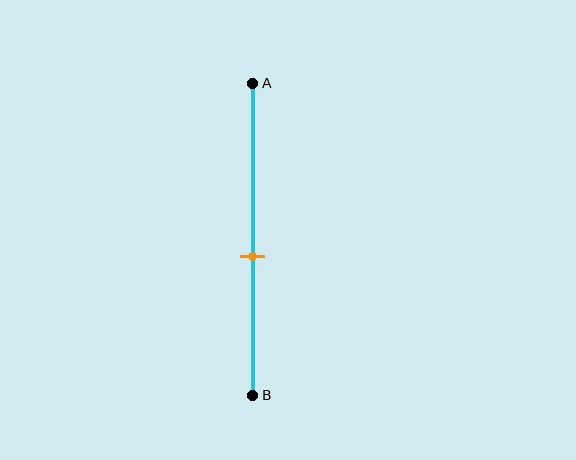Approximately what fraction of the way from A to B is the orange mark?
The orange mark is approximately 55% of the way from A to B.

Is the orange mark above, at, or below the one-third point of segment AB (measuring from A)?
The orange mark is below the one-third point of segment AB.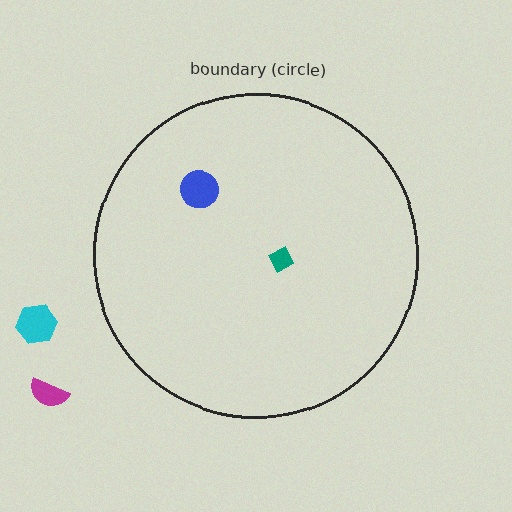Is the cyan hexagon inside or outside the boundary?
Outside.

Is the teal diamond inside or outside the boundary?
Inside.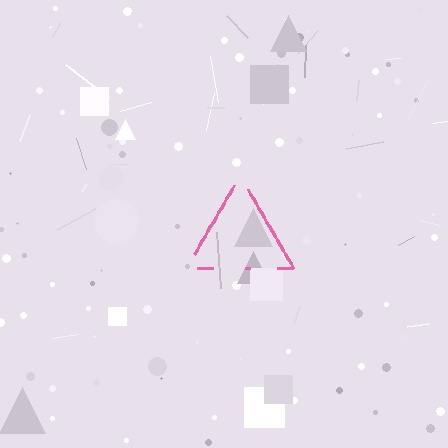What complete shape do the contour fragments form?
The contour fragments form a triangle.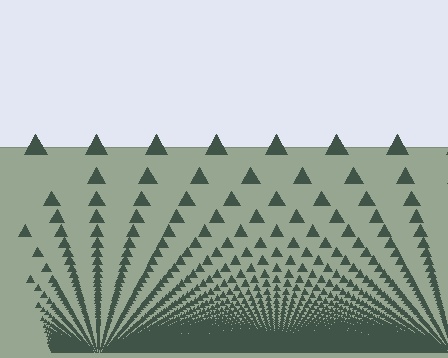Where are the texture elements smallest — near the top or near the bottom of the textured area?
Near the bottom.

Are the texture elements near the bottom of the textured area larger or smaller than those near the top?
Smaller. The gradient is inverted — elements near the bottom are smaller and denser.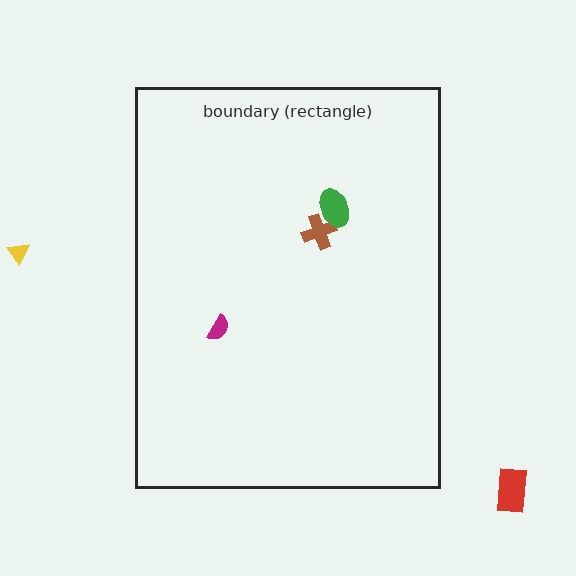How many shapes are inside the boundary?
3 inside, 2 outside.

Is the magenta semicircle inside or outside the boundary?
Inside.